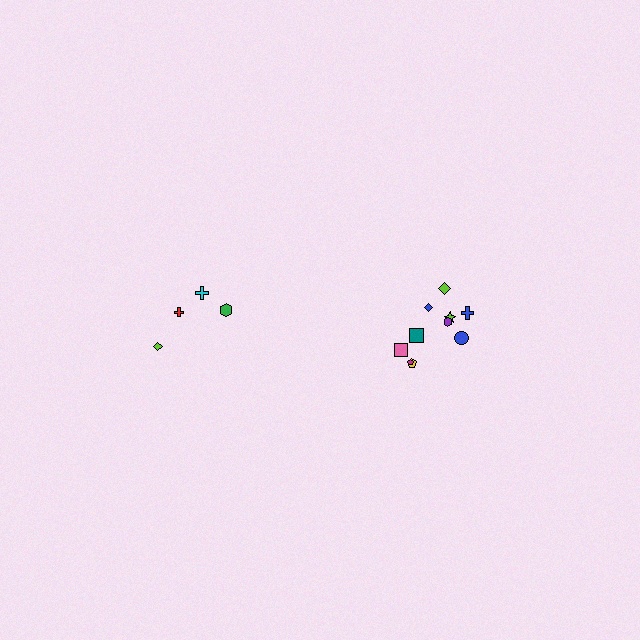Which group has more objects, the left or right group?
The right group.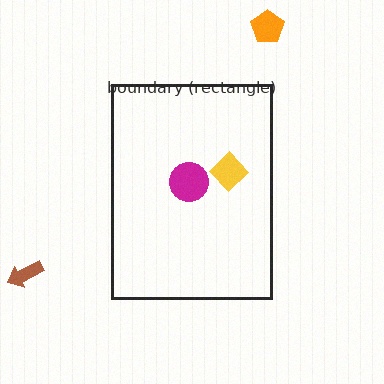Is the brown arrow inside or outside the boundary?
Outside.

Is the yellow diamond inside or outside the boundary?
Inside.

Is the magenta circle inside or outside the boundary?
Inside.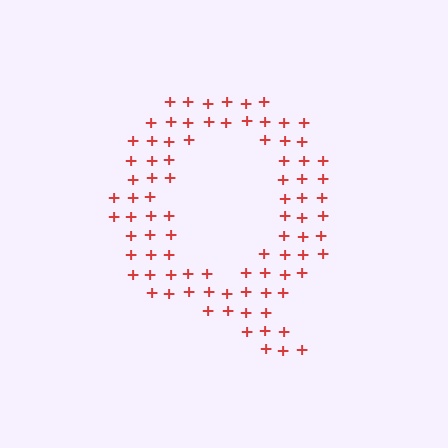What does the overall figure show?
The overall figure shows the letter Q.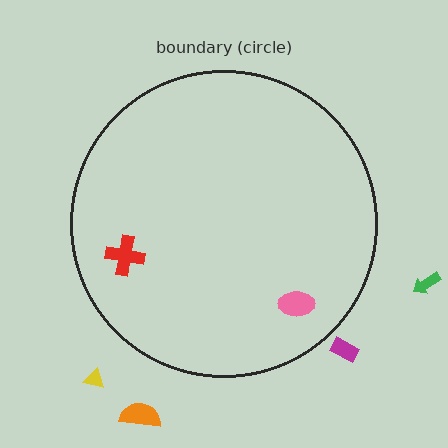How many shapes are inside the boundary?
2 inside, 4 outside.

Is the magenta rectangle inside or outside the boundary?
Outside.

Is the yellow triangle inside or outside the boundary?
Outside.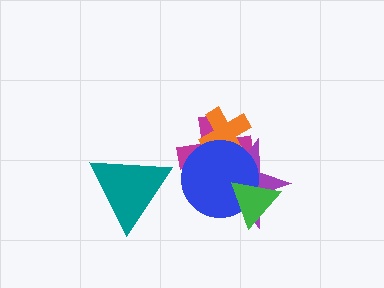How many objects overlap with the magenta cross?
3 objects overlap with the magenta cross.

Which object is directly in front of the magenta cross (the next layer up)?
The orange cross is directly in front of the magenta cross.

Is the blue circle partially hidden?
Yes, it is partially covered by another shape.